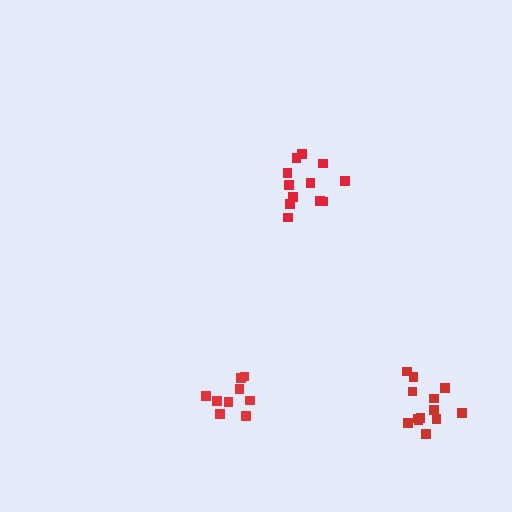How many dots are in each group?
Group 1: 10 dots, Group 2: 12 dots, Group 3: 13 dots (35 total).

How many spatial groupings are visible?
There are 3 spatial groupings.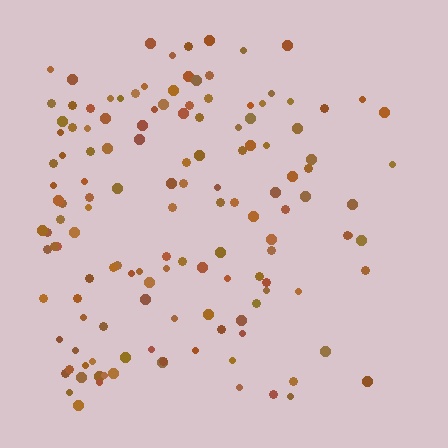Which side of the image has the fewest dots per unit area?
The right.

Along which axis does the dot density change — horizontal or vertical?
Horizontal.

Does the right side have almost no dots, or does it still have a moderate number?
Still a moderate number, just noticeably fewer than the left.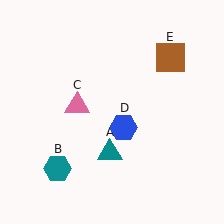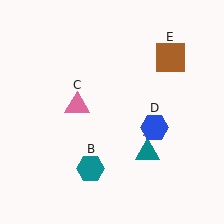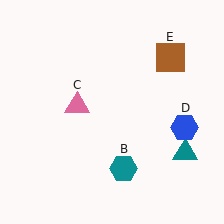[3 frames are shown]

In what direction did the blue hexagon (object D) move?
The blue hexagon (object D) moved right.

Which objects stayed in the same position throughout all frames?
Pink triangle (object C) and brown square (object E) remained stationary.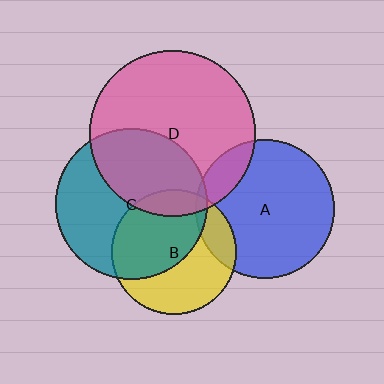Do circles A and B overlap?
Yes.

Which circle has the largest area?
Circle D (pink).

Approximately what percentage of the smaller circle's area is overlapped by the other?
Approximately 15%.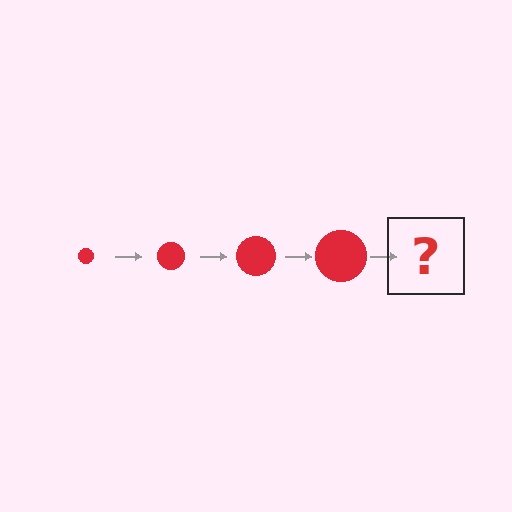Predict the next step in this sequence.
The next step is a red circle, larger than the previous one.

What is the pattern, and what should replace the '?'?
The pattern is that the circle gets progressively larger each step. The '?' should be a red circle, larger than the previous one.